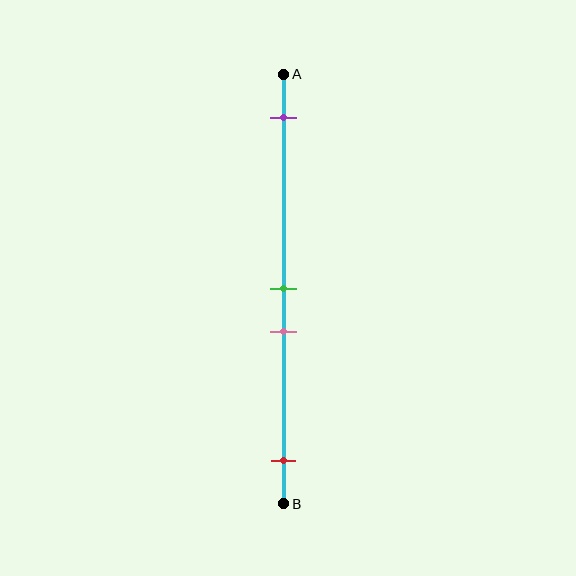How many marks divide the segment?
There are 4 marks dividing the segment.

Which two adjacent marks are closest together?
The green and pink marks are the closest adjacent pair.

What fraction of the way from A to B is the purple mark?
The purple mark is approximately 10% (0.1) of the way from A to B.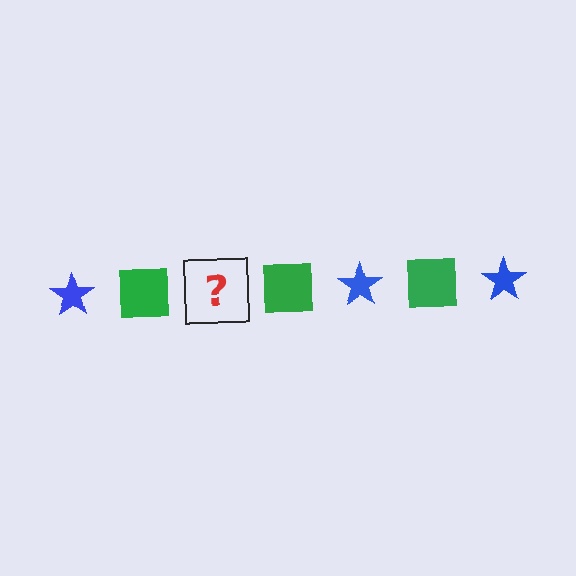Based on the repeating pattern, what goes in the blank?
The blank should be a blue star.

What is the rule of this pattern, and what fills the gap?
The rule is that the pattern alternates between blue star and green square. The gap should be filled with a blue star.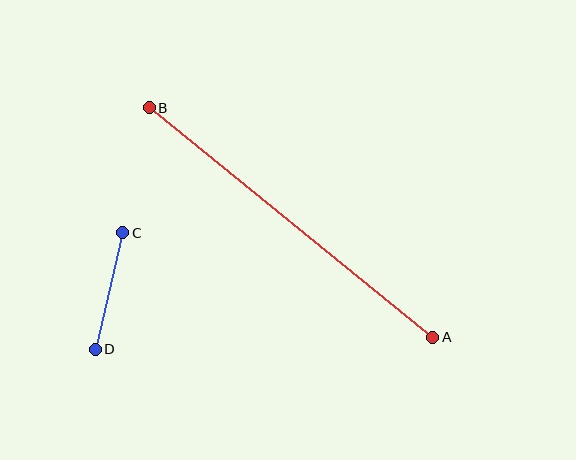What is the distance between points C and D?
The distance is approximately 120 pixels.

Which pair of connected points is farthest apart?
Points A and B are farthest apart.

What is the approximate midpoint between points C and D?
The midpoint is at approximately (109, 291) pixels.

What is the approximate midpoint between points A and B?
The midpoint is at approximately (291, 222) pixels.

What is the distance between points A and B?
The distance is approximately 365 pixels.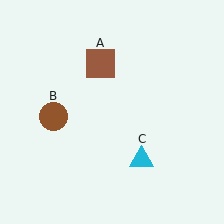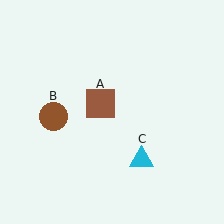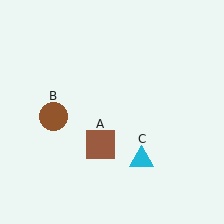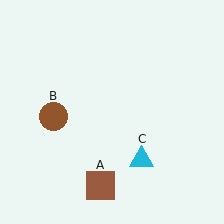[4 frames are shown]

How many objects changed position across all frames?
1 object changed position: brown square (object A).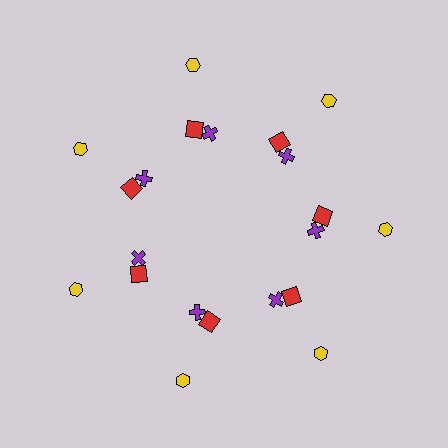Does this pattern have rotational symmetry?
Yes, this pattern has 7-fold rotational symmetry. It looks the same after rotating 51 degrees around the center.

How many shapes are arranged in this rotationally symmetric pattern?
There are 21 shapes, arranged in 7 groups of 3.